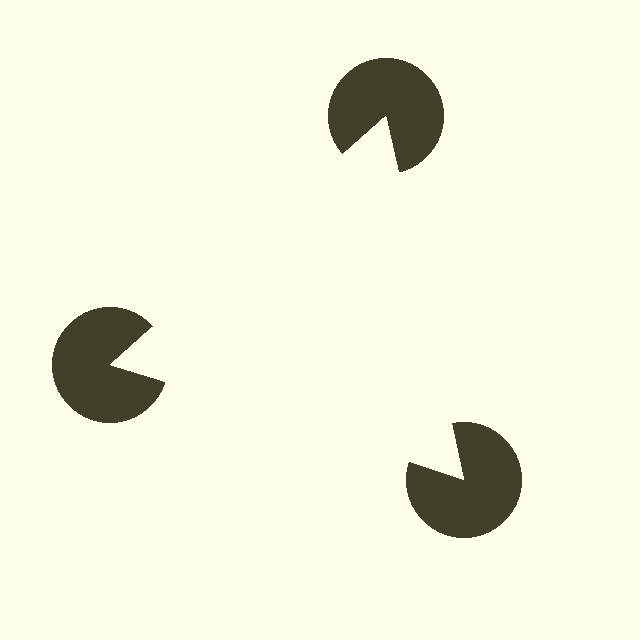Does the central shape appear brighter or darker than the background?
It typically appears slightly brighter than the background, even though no actual brightness change is drawn.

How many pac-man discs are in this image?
There are 3 — one at each vertex of the illusory triangle.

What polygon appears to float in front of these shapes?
An illusory triangle — its edges are inferred from the aligned wedge cuts in the pac-man discs, not physically drawn.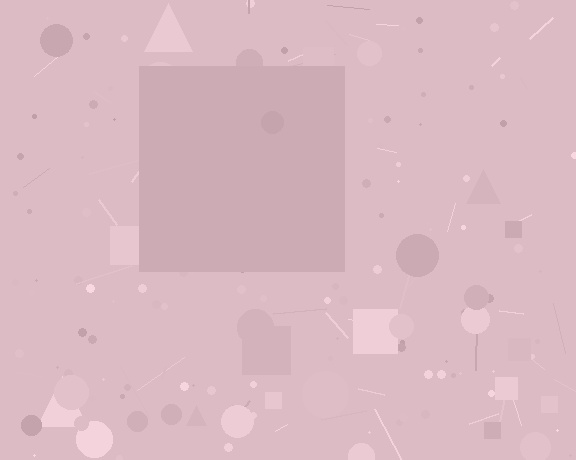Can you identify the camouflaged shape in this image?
The camouflaged shape is a square.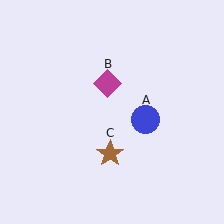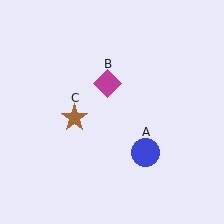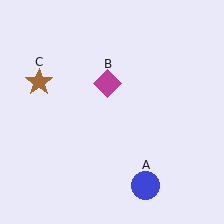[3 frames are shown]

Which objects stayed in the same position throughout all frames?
Magenta diamond (object B) remained stationary.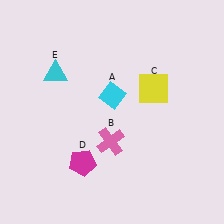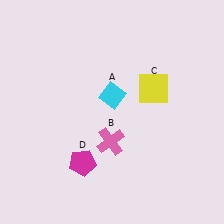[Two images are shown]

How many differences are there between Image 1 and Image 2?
There is 1 difference between the two images.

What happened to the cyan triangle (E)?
The cyan triangle (E) was removed in Image 2. It was in the top-left area of Image 1.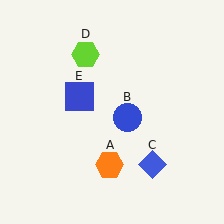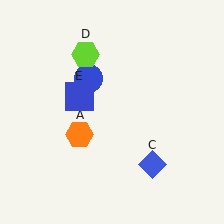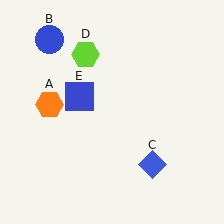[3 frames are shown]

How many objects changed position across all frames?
2 objects changed position: orange hexagon (object A), blue circle (object B).